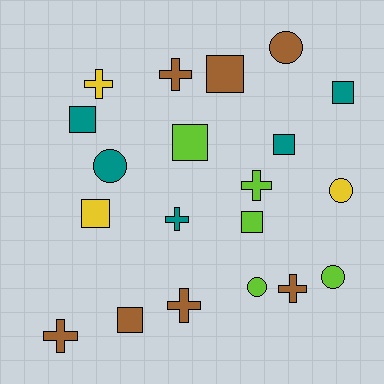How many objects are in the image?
There are 20 objects.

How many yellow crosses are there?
There is 1 yellow cross.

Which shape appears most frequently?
Square, with 8 objects.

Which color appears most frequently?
Brown, with 7 objects.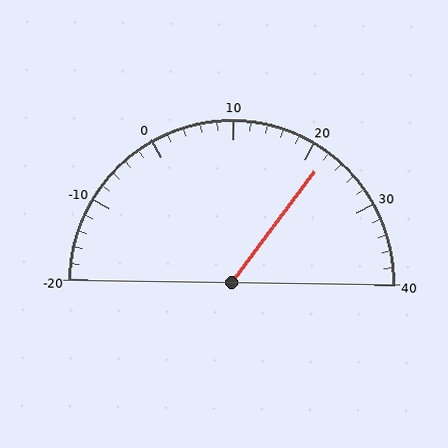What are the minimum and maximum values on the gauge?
The gauge ranges from -20 to 40.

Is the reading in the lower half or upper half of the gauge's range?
The reading is in the upper half of the range (-20 to 40).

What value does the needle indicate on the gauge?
The needle indicates approximately 22.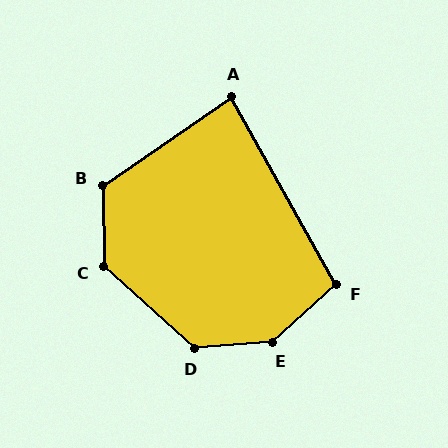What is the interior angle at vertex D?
Approximately 133 degrees (obtuse).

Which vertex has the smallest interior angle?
A, at approximately 85 degrees.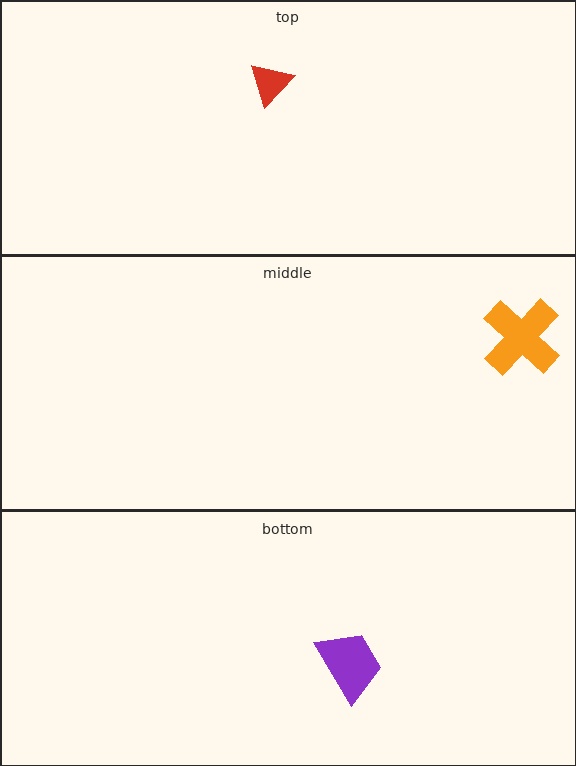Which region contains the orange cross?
The middle region.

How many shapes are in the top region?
1.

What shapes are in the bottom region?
The purple trapezoid.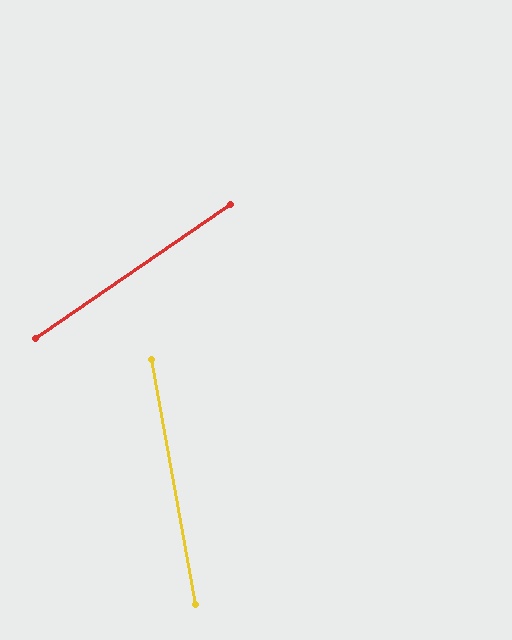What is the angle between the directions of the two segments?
Approximately 66 degrees.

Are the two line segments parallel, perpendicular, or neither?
Neither parallel nor perpendicular — they differ by about 66°.